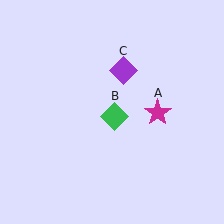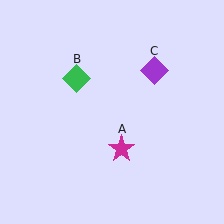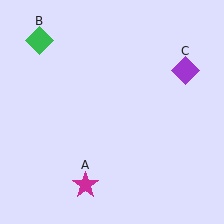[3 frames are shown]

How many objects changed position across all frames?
3 objects changed position: magenta star (object A), green diamond (object B), purple diamond (object C).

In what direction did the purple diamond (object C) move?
The purple diamond (object C) moved right.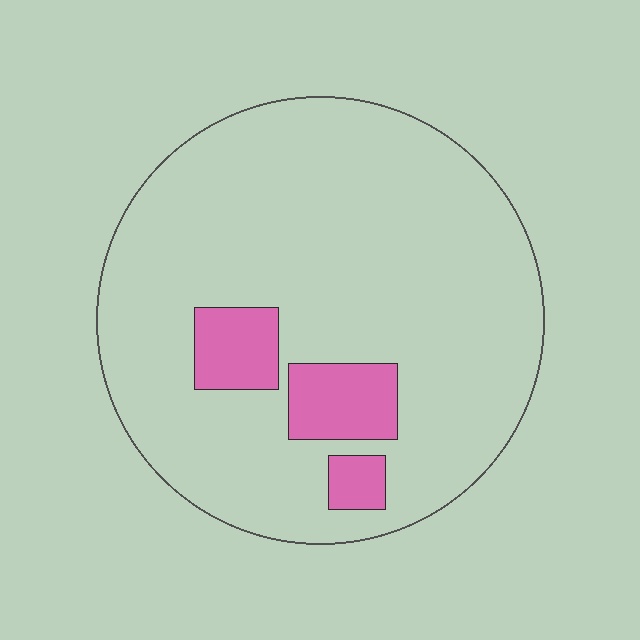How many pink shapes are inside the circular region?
3.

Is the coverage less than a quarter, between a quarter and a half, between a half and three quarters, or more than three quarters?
Less than a quarter.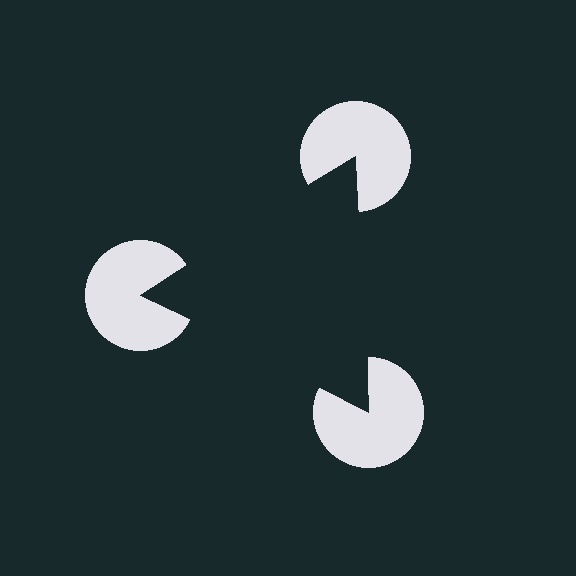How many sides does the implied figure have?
3 sides.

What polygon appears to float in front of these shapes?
An illusory triangle — its edges are inferred from the aligned wedge cuts in the pac-man discs, not physically drawn.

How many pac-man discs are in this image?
There are 3 — one at each vertex of the illusory triangle.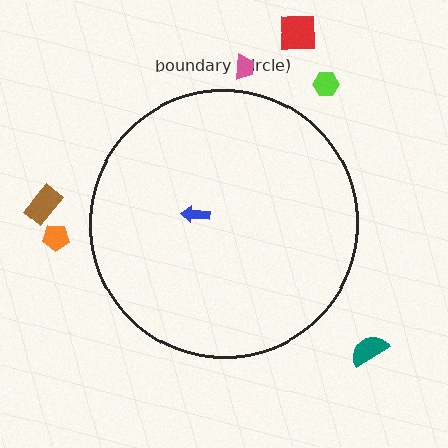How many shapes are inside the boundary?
1 inside, 6 outside.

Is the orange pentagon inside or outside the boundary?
Outside.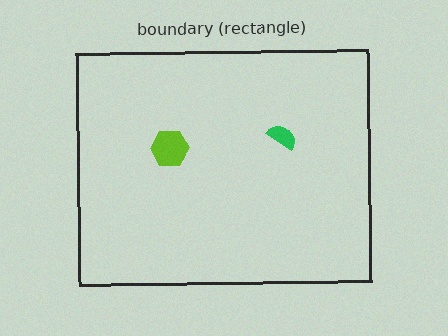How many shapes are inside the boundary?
2 inside, 0 outside.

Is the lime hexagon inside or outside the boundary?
Inside.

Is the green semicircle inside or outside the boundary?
Inside.